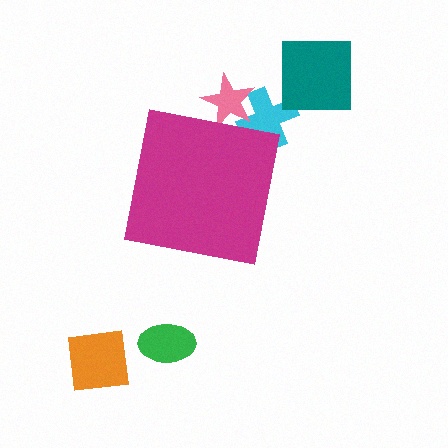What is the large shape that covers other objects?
A magenta square.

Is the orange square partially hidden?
No, the orange square is fully visible.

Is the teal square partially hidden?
No, the teal square is fully visible.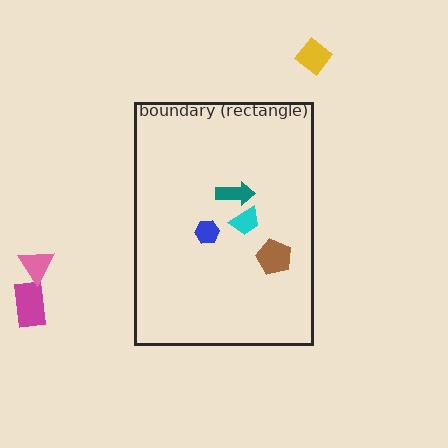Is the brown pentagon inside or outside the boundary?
Inside.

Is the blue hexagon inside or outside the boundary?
Inside.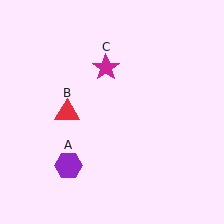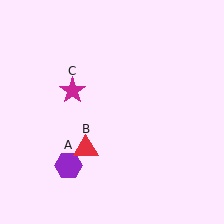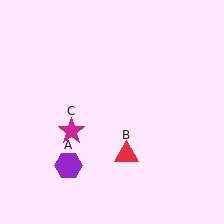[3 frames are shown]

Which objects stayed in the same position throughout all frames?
Purple hexagon (object A) remained stationary.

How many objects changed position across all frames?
2 objects changed position: red triangle (object B), magenta star (object C).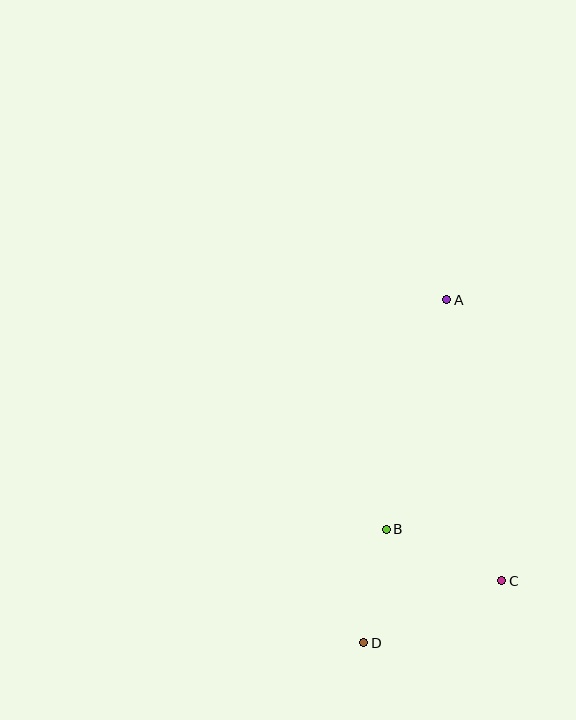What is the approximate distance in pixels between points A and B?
The distance between A and B is approximately 238 pixels.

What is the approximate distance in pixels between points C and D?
The distance between C and D is approximately 151 pixels.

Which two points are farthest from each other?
Points A and D are farthest from each other.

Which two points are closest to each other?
Points B and D are closest to each other.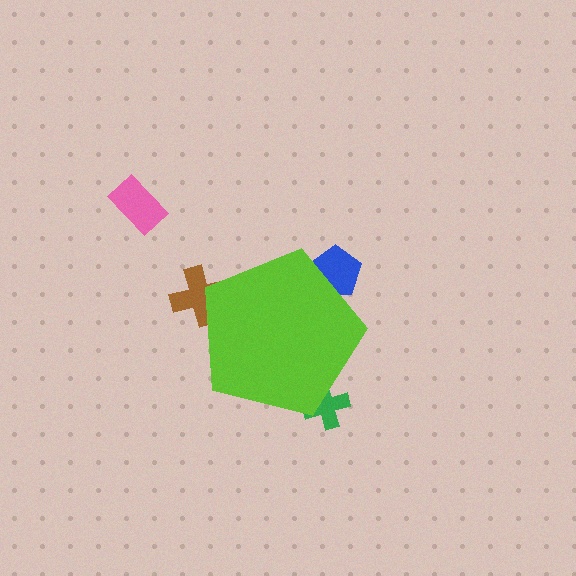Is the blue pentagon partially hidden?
Yes, the blue pentagon is partially hidden behind the lime pentagon.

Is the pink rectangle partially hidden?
No, the pink rectangle is fully visible.